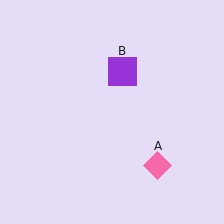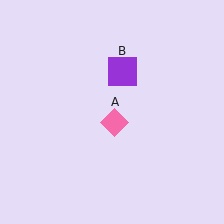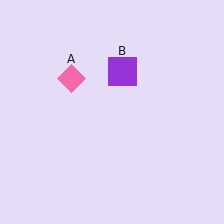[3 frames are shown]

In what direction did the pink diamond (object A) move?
The pink diamond (object A) moved up and to the left.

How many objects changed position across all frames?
1 object changed position: pink diamond (object A).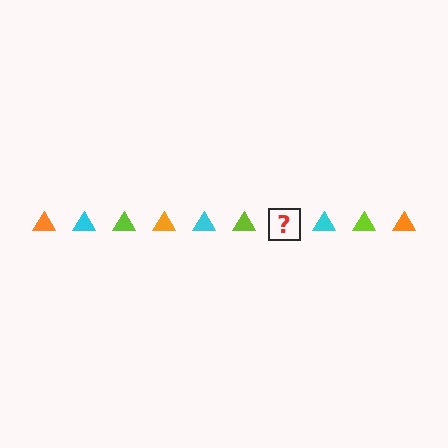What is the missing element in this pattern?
The missing element is an orange triangle.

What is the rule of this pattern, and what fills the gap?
The rule is that the pattern cycles through orange, cyan, lime triangles. The gap should be filled with an orange triangle.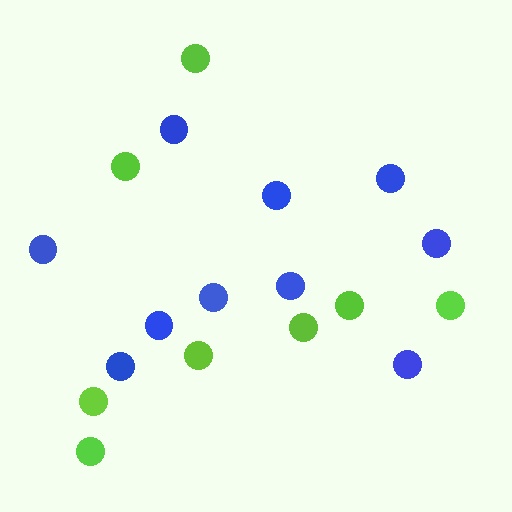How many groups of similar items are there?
There are 2 groups: one group of lime circles (8) and one group of blue circles (10).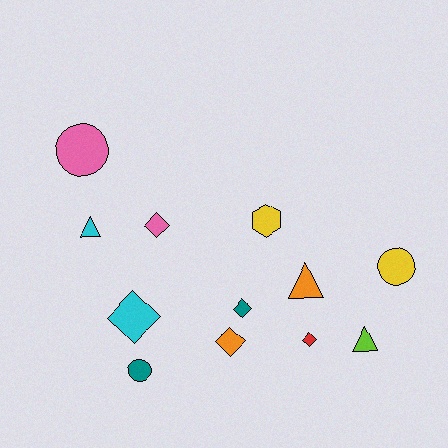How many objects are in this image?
There are 12 objects.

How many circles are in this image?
There are 3 circles.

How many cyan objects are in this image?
There are 2 cyan objects.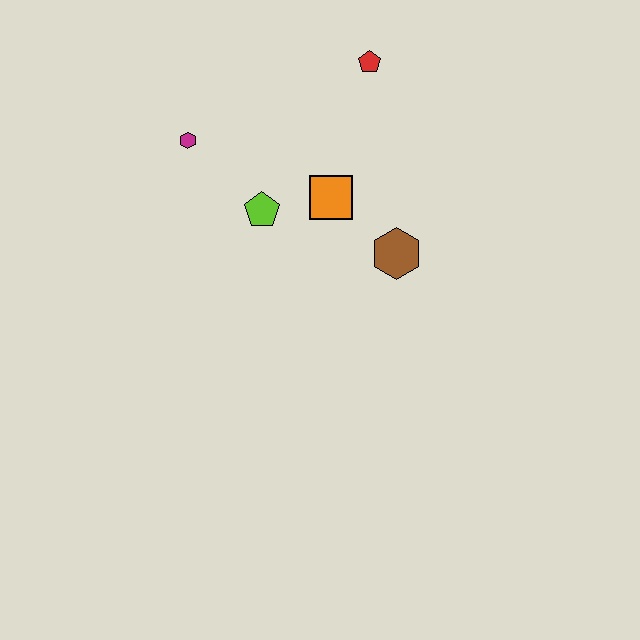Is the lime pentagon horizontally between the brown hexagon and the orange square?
No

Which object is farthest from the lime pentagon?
The red pentagon is farthest from the lime pentagon.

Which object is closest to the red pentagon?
The orange square is closest to the red pentagon.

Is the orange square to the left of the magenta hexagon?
No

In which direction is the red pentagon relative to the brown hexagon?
The red pentagon is above the brown hexagon.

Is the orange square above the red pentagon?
No